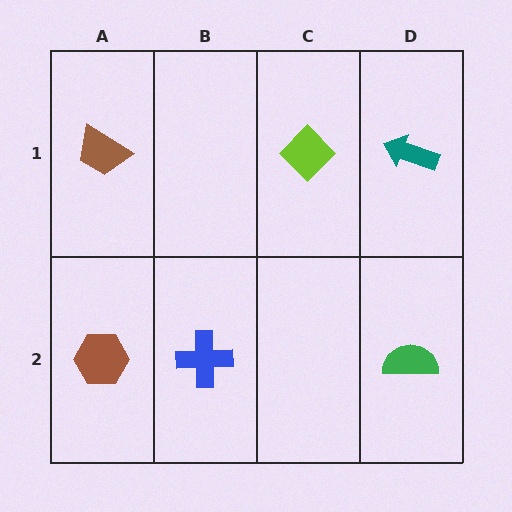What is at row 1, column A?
A brown trapezoid.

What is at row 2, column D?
A green semicircle.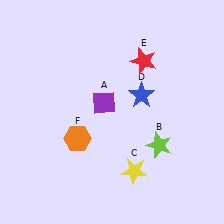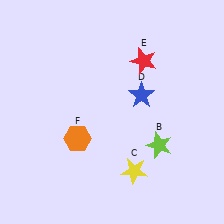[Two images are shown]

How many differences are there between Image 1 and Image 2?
There is 1 difference between the two images.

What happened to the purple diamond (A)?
The purple diamond (A) was removed in Image 2. It was in the top-left area of Image 1.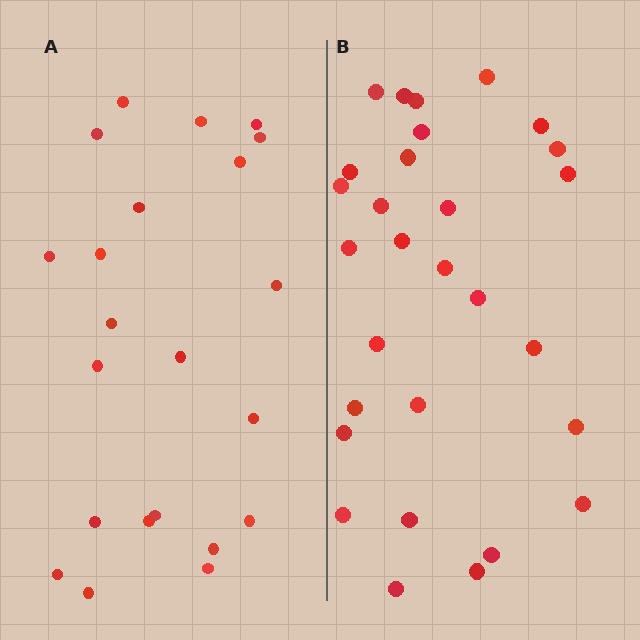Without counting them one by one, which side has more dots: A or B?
Region B (the right region) has more dots.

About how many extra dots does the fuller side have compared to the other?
Region B has roughly 8 or so more dots than region A.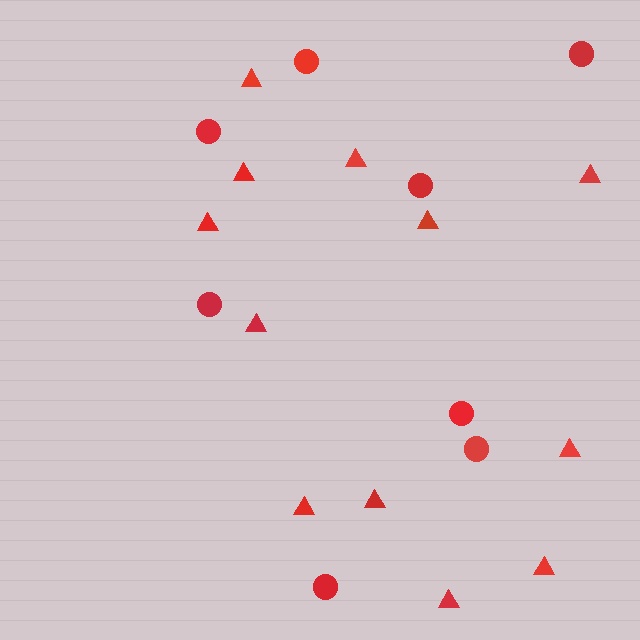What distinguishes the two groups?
There are 2 groups: one group of triangles (12) and one group of circles (8).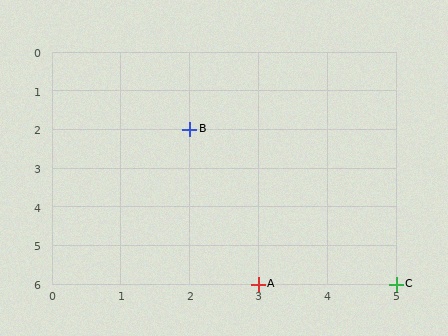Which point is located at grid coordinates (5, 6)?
Point C is at (5, 6).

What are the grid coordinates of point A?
Point A is at grid coordinates (3, 6).